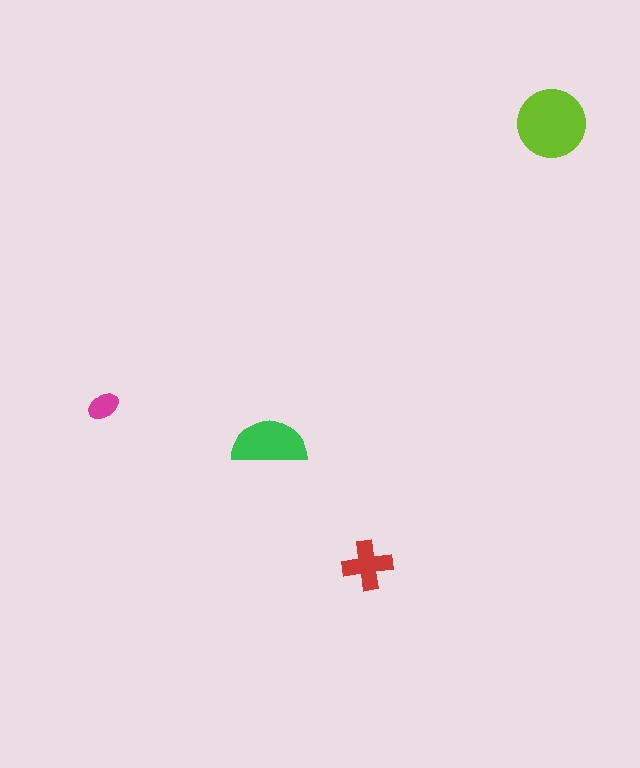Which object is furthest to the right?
The lime circle is rightmost.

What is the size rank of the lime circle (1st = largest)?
1st.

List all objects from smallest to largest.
The magenta ellipse, the red cross, the green semicircle, the lime circle.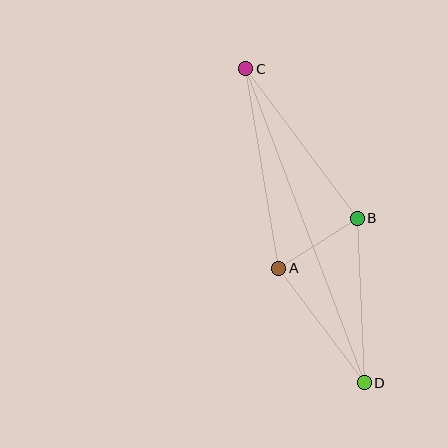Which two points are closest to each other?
Points A and B are closest to each other.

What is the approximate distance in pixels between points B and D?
The distance between B and D is approximately 164 pixels.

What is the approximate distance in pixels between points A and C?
The distance between A and C is approximately 202 pixels.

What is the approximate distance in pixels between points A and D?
The distance between A and D is approximately 143 pixels.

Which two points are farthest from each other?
Points C and D are farthest from each other.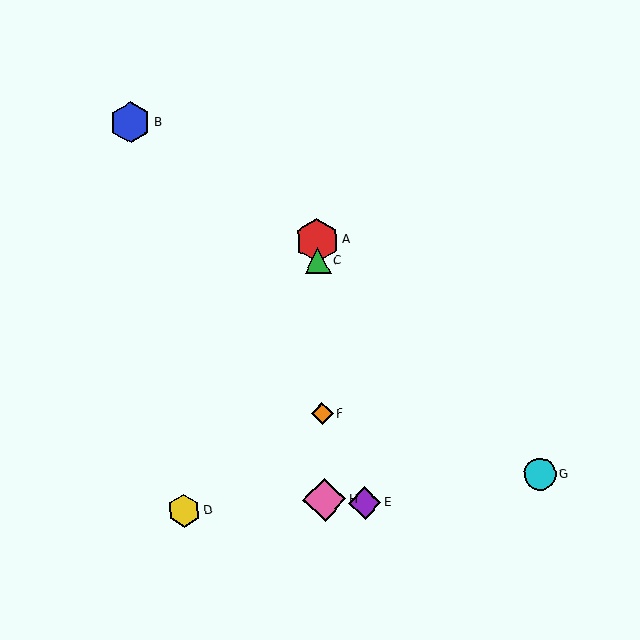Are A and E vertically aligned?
No, A is at x≈317 and E is at x≈365.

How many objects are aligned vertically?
4 objects (A, C, F, H) are aligned vertically.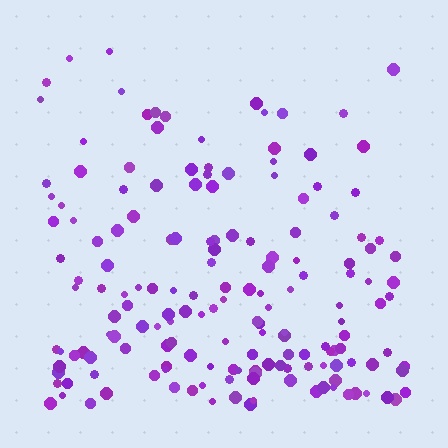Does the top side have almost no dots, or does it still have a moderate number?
Still a moderate number, just noticeably fewer than the bottom.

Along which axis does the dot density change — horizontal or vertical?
Vertical.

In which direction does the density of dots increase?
From top to bottom, with the bottom side densest.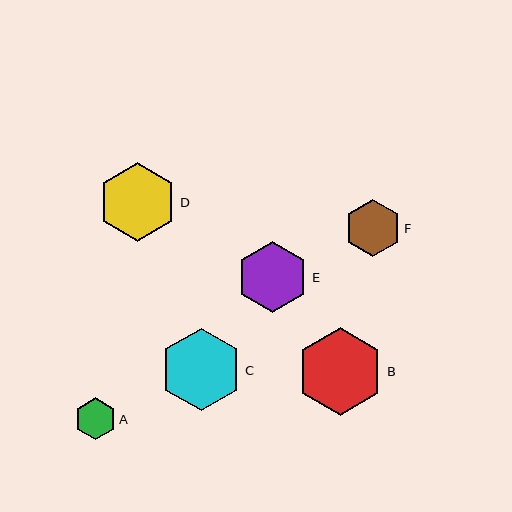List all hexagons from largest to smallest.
From largest to smallest: B, C, D, E, F, A.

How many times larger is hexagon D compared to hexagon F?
Hexagon D is approximately 1.4 times the size of hexagon F.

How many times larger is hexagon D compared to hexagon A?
Hexagon D is approximately 1.9 times the size of hexagon A.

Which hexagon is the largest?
Hexagon B is the largest with a size of approximately 87 pixels.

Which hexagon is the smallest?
Hexagon A is the smallest with a size of approximately 42 pixels.